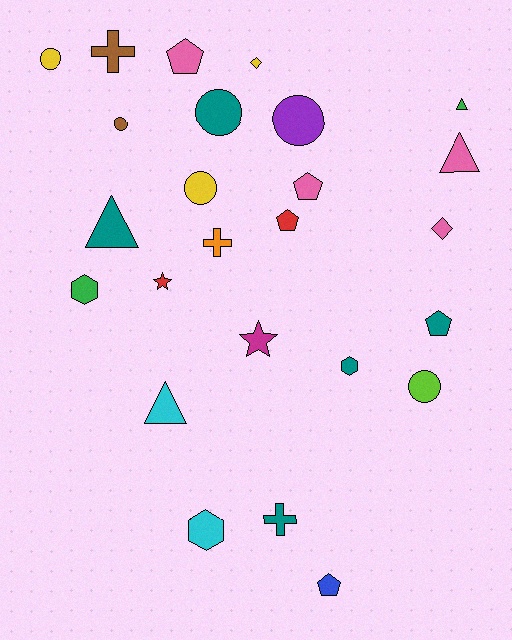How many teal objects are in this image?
There are 5 teal objects.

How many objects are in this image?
There are 25 objects.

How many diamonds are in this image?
There are 2 diamonds.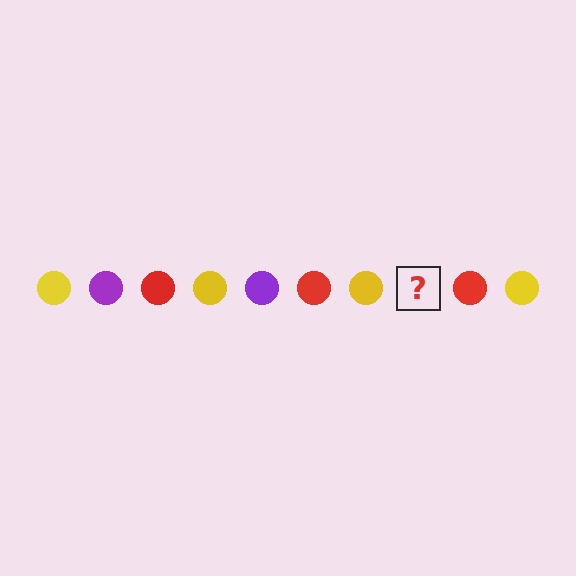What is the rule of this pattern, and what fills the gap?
The rule is that the pattern cycles through yellow, purple, red circles. The gap should be filled with a purple circle.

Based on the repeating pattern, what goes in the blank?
The blank should be a purple circle.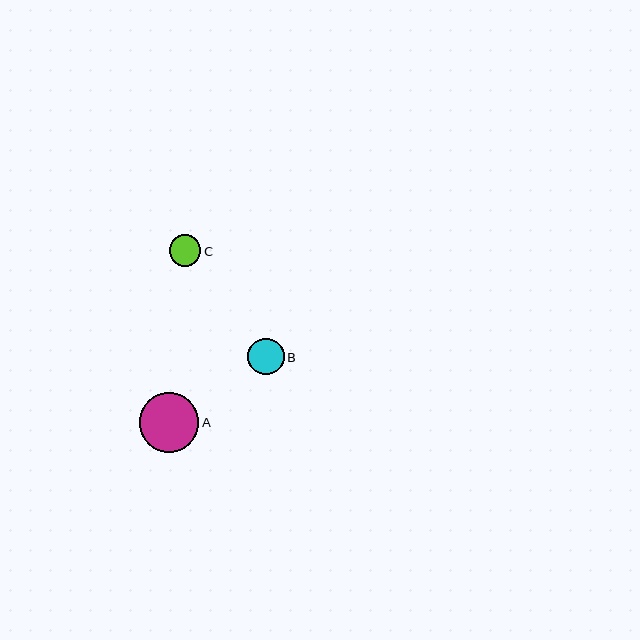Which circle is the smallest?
Circle C is the smallest with a size of approximately 32 pixels.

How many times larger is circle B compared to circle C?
Circle B is approximately 1.1 times the size of circle C.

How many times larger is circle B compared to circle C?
Circle B is approximately 1.1 times the size of circle C.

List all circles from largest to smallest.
From largest to smallest: A, B, C.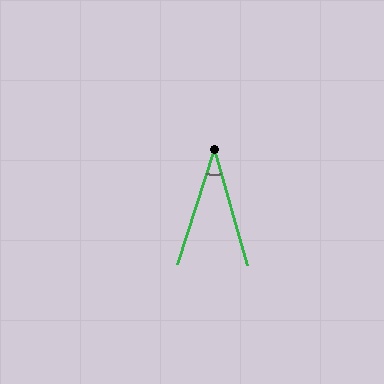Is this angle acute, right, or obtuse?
It is acute.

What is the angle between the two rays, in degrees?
Approximately 33 degrees.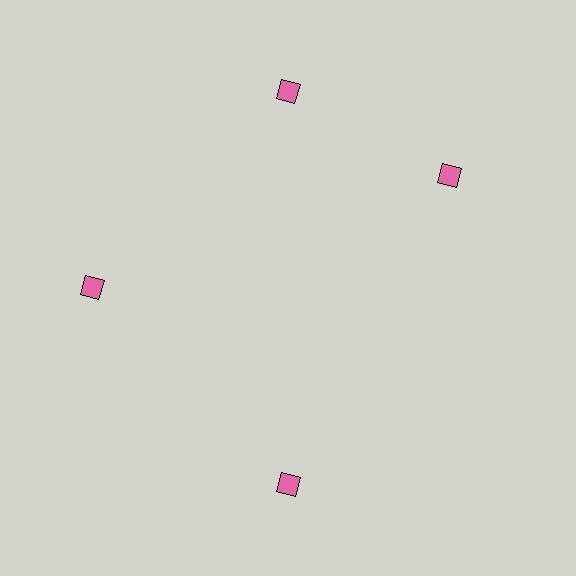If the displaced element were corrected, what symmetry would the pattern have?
It would have 4-fold rotational symmetry — the pattern would map onto itself every 90 degrees.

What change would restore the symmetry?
The symmetry would be restored by rotating it back into even spacing with its neighbors so that all 4 diamonds sit at equal angles and equal distance from the center.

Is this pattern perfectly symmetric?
No. The 4 pink diamonds are arranged in a ring, but one element near the 3 o'clock position is rotated out of alignment along the ring, breaking the 4-fold rotational symmetry.